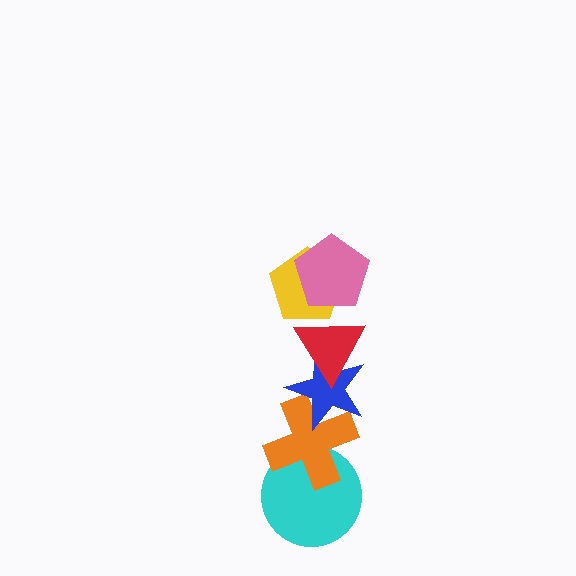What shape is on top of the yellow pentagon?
The pink pentagon is on top of the yellow pentagon.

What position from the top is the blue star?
The blue star is 4th from the top.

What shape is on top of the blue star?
The red triangle is on top of the blue star.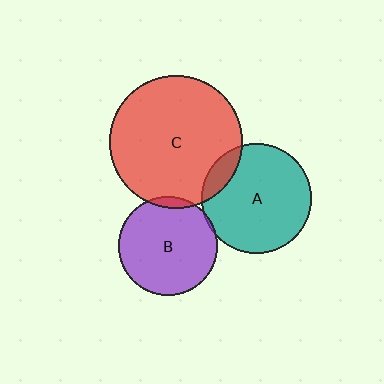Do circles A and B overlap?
Yes.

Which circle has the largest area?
Circle C (red).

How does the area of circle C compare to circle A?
Approximately 1.5 times.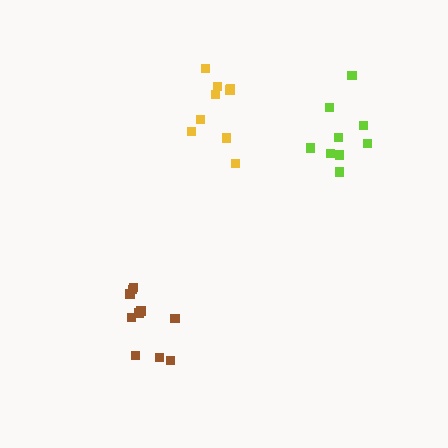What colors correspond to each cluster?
The clusters are colored: yellow, brown, lime.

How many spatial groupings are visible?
There are 3 spatial groupings.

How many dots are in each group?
Group 1: 9 dots, Group 2: 10 dots, Group 3: 9 dots (28 total).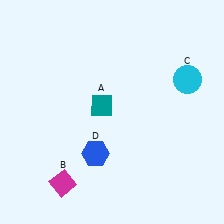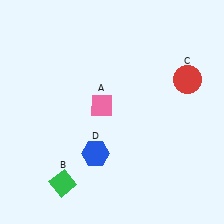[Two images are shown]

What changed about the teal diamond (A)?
In Image 1, A is teal. In Image 2, it changed to pink.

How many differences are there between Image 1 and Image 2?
There are 3 differences between the two images.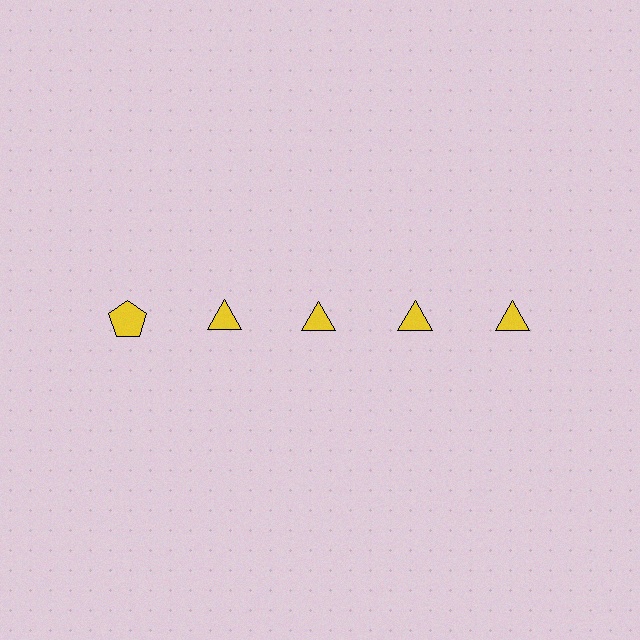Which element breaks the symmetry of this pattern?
The yellow pentagon in the top row, leftmost column breaks the symmetry. All other shapes are yellow triangles.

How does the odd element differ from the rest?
It has a different shape: pentagon instead of triangle.